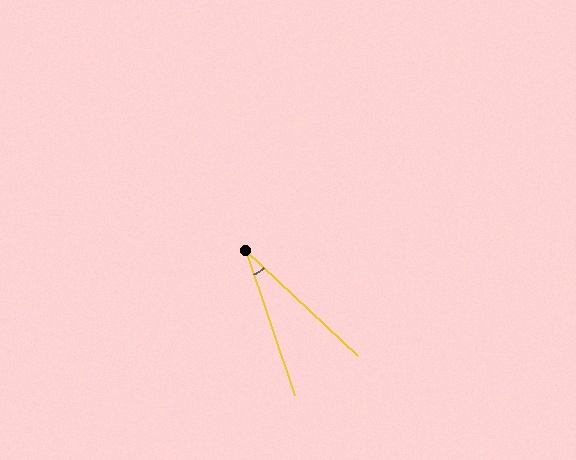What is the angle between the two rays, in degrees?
Approximately 28 degrees.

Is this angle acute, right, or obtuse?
It is acute.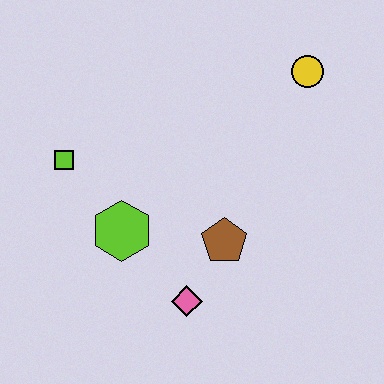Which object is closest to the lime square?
The lime hexagon is closest to the lime square.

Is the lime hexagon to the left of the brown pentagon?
Yes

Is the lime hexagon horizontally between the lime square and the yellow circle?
Yes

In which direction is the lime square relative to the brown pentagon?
The lime square is to the left of the brown pentagon.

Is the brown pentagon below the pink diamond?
No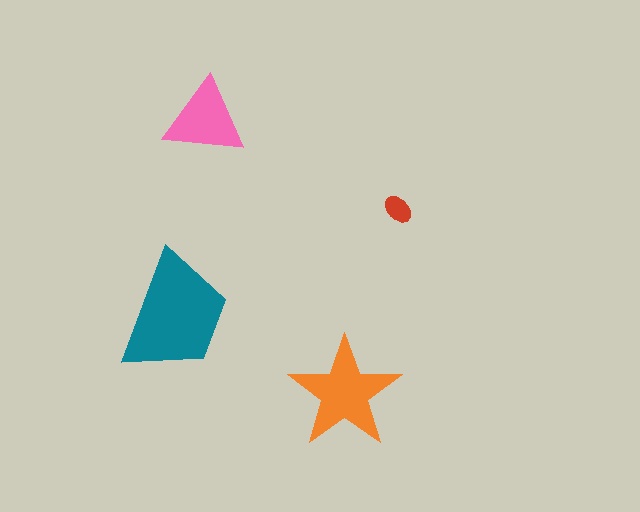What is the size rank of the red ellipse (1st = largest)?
4th.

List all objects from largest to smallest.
The teal trapezoid, the orange star, the pink triangle, the red ellipse.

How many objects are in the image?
There are 4 objects in the image.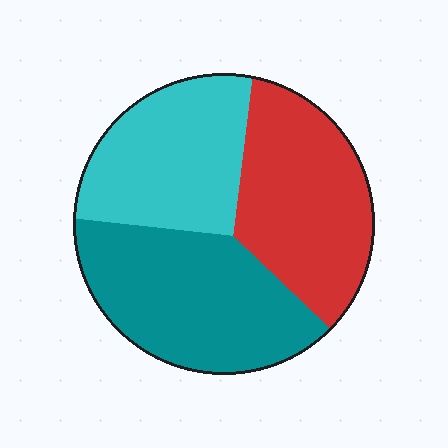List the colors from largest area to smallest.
From largest to smallest: teal, red, cyan.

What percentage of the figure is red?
Red covers around 35% of the figure.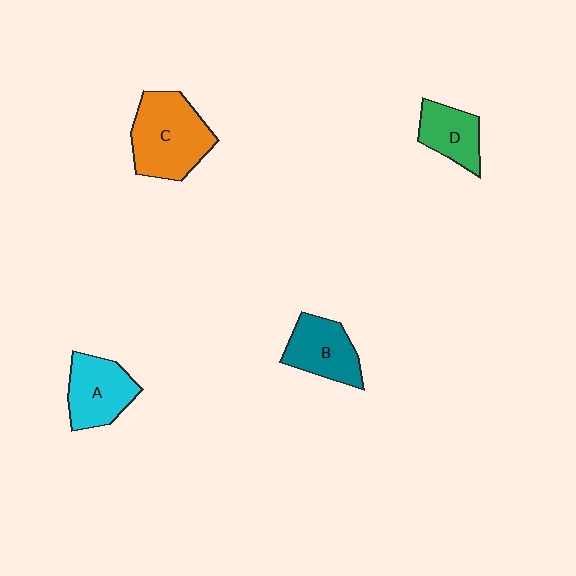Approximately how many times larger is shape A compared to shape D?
Approximately 1.3 times.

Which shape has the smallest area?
Shape D (green).